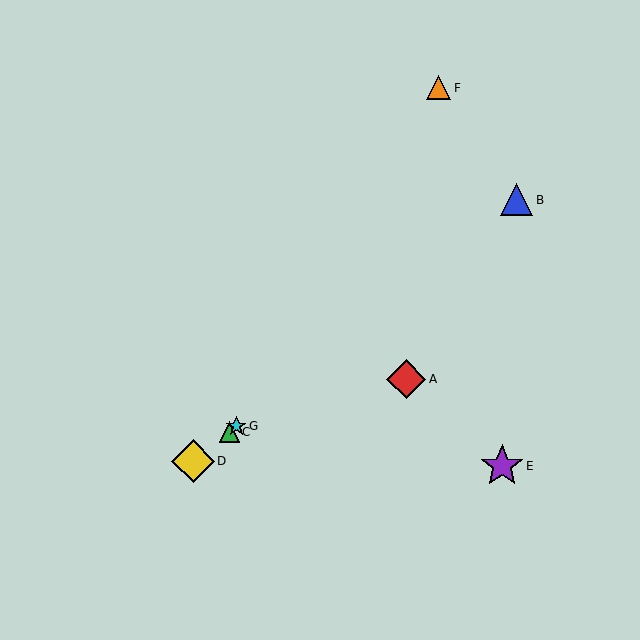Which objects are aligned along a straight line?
Objects B, C, D, G are aligned along a straight line.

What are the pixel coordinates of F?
Object F is at (439, 88).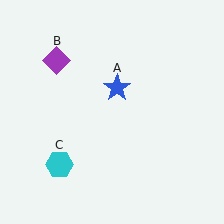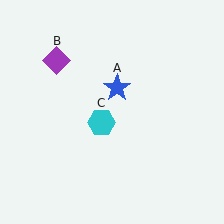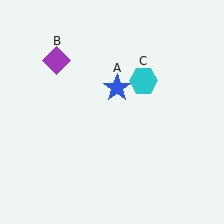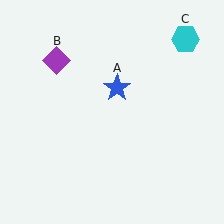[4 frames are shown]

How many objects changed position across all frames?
1 object changed position: cyan hexagon (object C).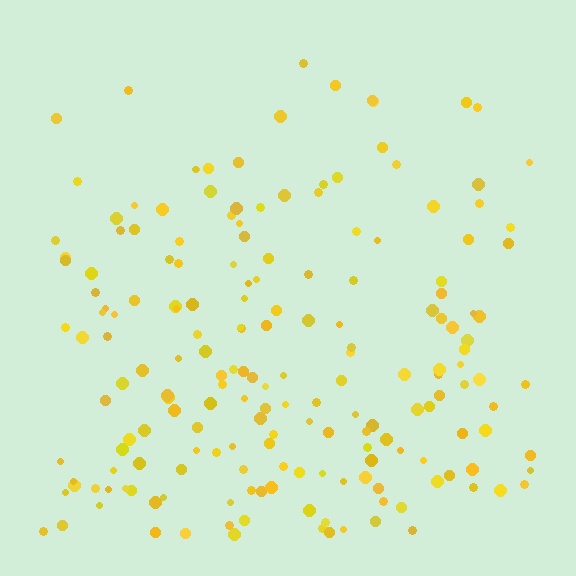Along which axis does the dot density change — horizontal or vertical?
Vertical.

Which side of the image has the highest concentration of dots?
The bottom.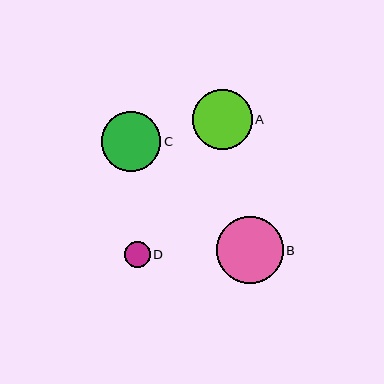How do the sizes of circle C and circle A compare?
Circle C and circle A are approximately the same size.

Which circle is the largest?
Circle B is the largest with a size of approximately 67 pixels.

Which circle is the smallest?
Circle D is the smallest with a size of approximately 26 pixels.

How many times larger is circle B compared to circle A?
Circle B is approximately 1.1 times the size of circle A.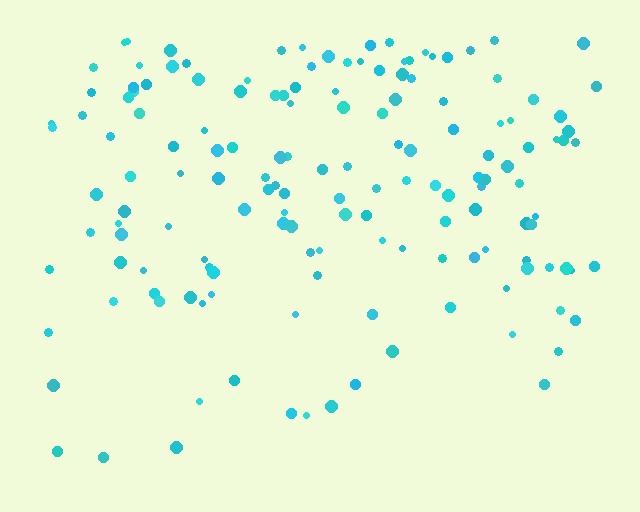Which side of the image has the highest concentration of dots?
The top.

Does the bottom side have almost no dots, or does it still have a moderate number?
Still a moderate number, just noticeably fewer than the top.